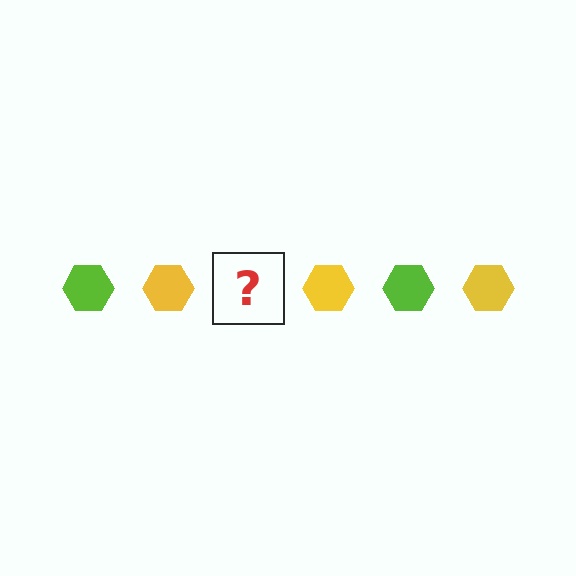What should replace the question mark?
The question mark should be replaced with a lime hexagon.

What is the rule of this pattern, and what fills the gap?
The rule is that the pattern cycles through lime, yellow hexagons. The gap should be filled with a lime hexagon.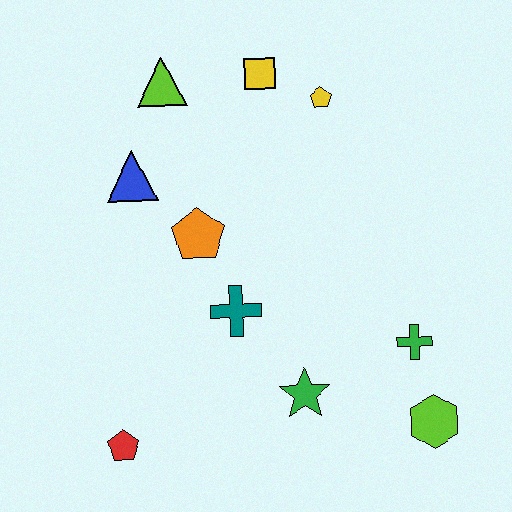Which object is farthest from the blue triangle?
The lime hexagon is farthest from the blue triangle.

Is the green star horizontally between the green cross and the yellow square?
Yes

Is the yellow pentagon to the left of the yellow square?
No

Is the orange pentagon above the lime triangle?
No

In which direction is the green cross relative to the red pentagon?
The green cross is to the right of the red pentagon.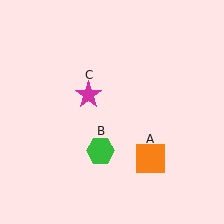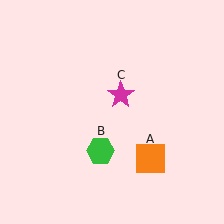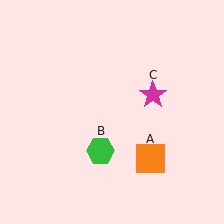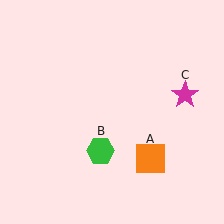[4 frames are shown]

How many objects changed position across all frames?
1 object changed position: magenta star (object C).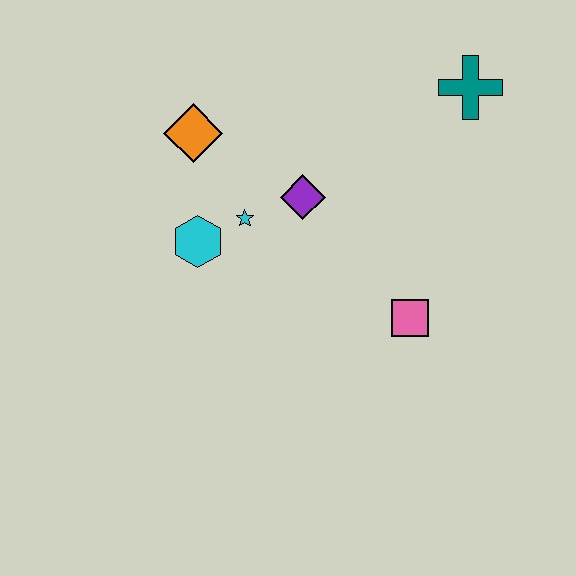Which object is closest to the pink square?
The purple diamond is closest to the pink square.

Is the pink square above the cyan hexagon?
No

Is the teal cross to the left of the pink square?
No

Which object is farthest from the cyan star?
The teal cross is farthest from the cyan star.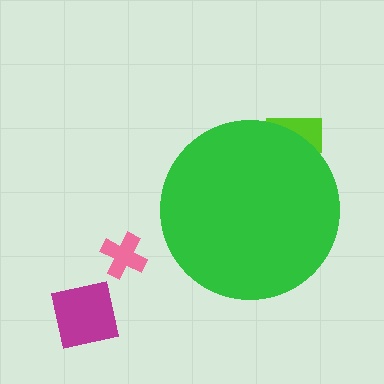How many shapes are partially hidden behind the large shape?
1 shape is partially hidden.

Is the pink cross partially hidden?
No, the pink cross is fully visible.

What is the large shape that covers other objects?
A green circle.